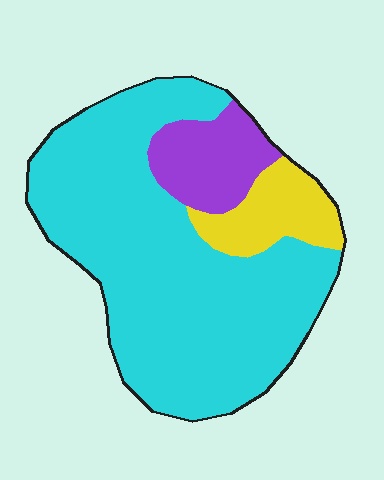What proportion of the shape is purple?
Purple takes up less than a sixth of the shape.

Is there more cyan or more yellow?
Cyan.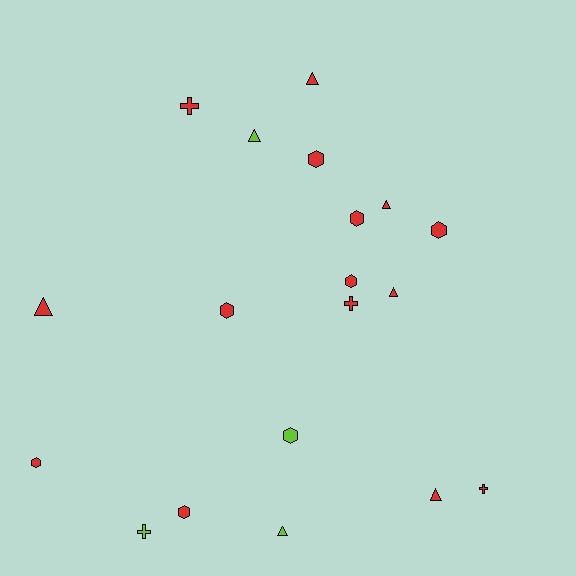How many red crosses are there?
There are 3 red crosses.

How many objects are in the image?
There are 19 objects.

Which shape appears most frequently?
Hexagon, with 8 objects.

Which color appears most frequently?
Red, with 15 objects.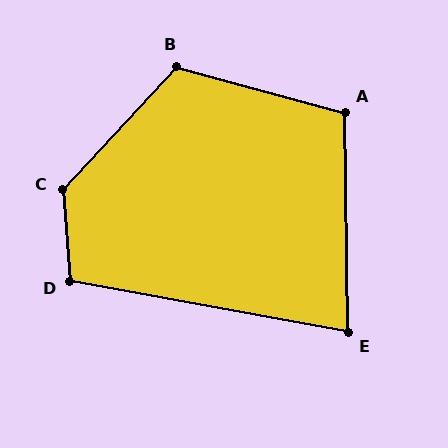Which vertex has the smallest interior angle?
E, at approximately 79 degrees.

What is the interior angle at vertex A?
Approximately 106 degrees (obtuse).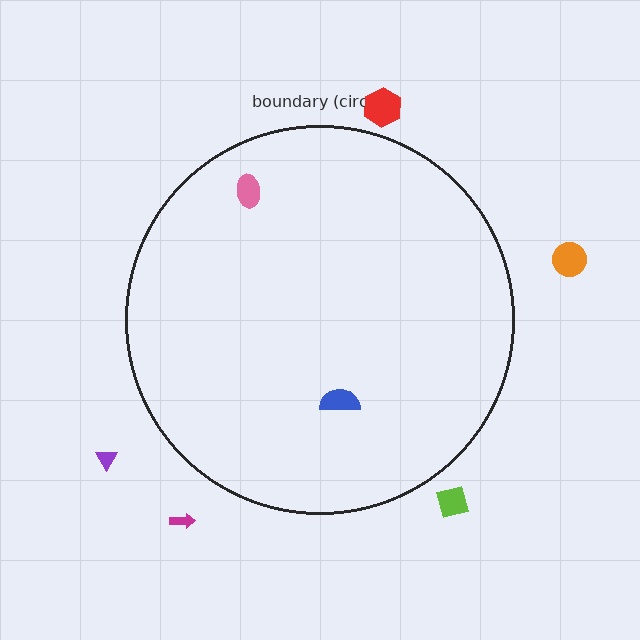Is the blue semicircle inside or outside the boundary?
Inside.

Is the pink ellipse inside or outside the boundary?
Inside.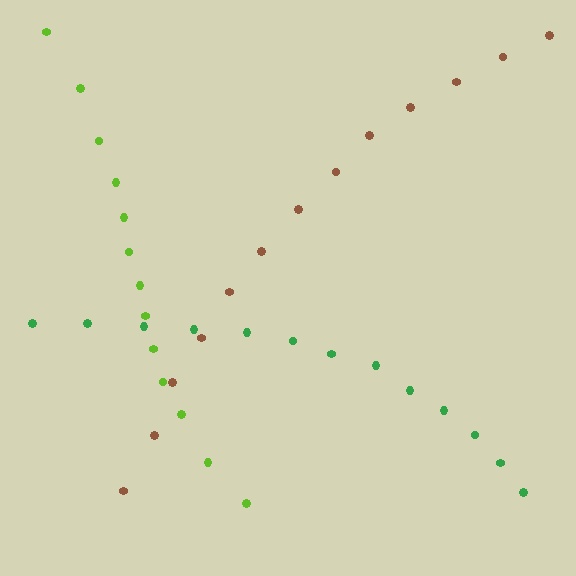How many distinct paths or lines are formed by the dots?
There are 3 distinct paths.